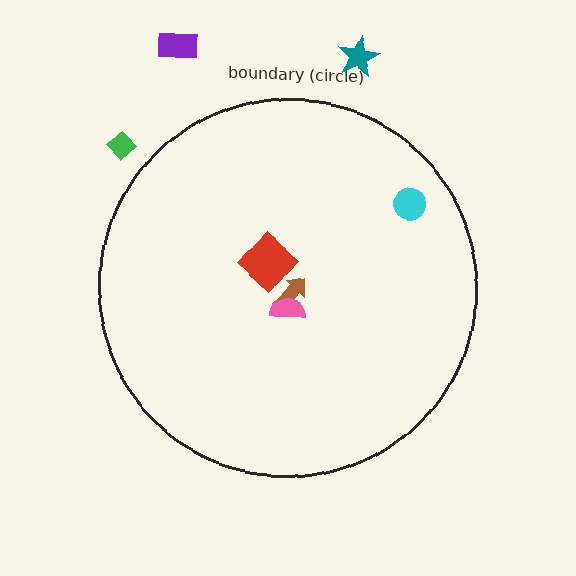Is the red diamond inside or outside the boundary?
Inside.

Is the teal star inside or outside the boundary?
Outside.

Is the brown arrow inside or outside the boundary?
Inside.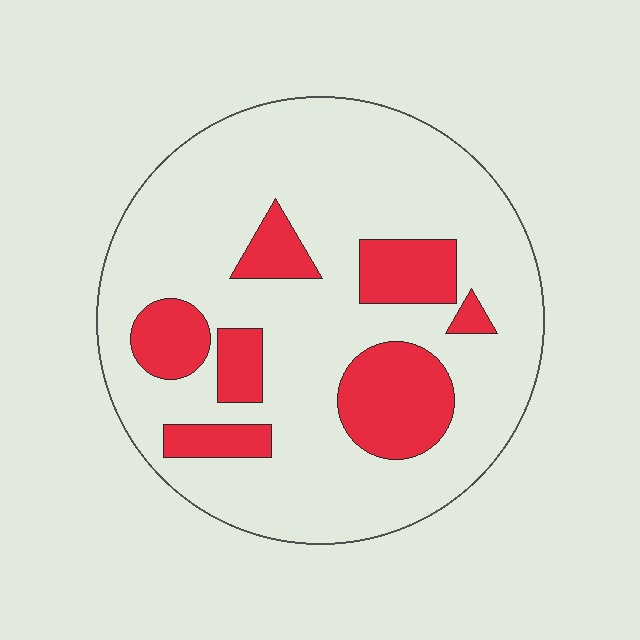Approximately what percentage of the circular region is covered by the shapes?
Approximately 20%.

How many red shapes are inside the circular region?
7.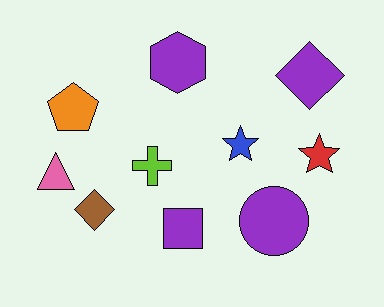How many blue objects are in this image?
There is 1 blue object.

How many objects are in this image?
There are 10 objects.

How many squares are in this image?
There is 1 square.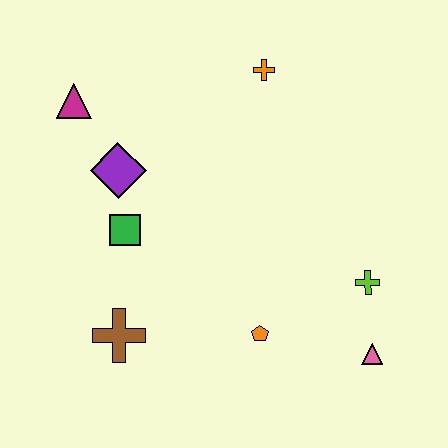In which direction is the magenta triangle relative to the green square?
The magenta triangle is above the green square.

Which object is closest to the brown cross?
The green square is closest to the brown cross.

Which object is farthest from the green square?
The pink triangle is farthest from the green square.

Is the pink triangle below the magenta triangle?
Yes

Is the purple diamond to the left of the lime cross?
Yes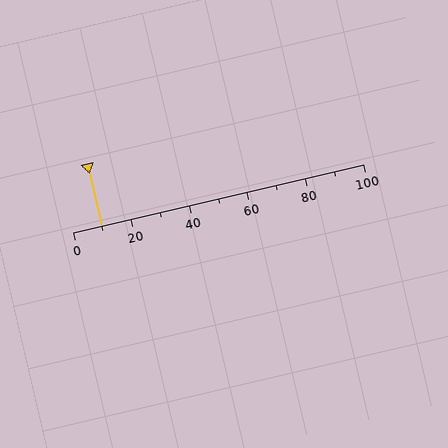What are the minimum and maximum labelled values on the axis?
The axis runs from 0 to 100.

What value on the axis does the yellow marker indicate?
The marker indicates approximately 10.